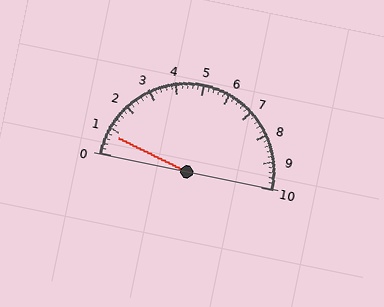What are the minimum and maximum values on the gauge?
The gauge ranges from 0 to 10.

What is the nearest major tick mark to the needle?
The nearest major tick mark is 1.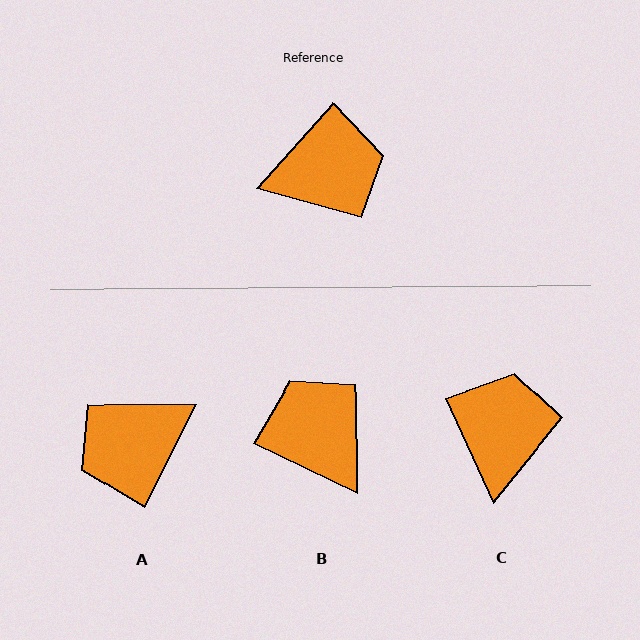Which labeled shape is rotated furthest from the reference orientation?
A, about 165 degrees away.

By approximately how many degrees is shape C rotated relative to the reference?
Approximately 66 degrees counter-clockwise.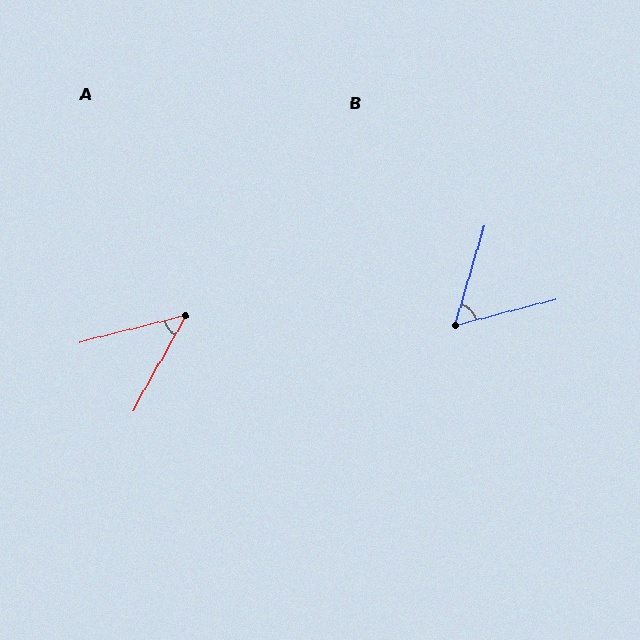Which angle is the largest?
B, at approximately 59 degrees.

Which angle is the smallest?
A, at approximately 47 degrees.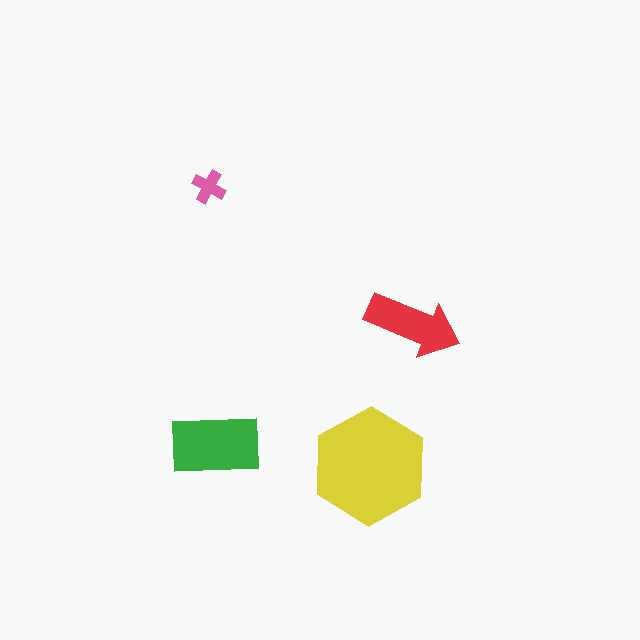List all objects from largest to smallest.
The yellow hexagon, the green rectangle, the red arrow, the pink cross.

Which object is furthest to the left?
The pink cross is leftmost.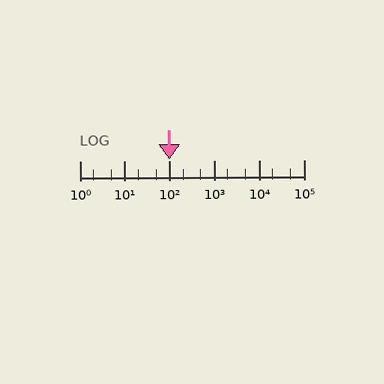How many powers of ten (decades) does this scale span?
The scale spans 5 decades, from 1 to 100000.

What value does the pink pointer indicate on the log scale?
The pointer indicates approximately 99.